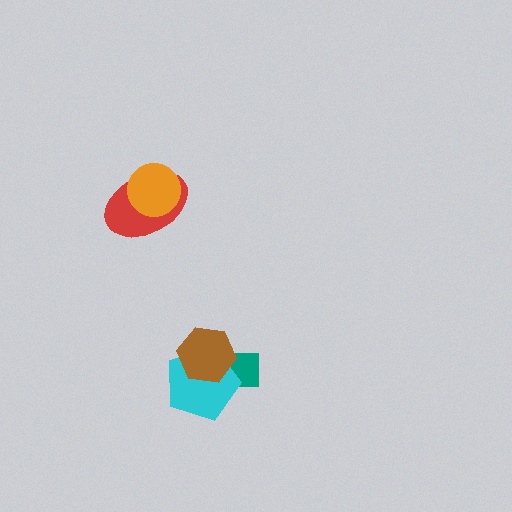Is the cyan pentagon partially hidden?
Yes, it is partially covered by another shape.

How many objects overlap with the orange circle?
1 object overlaps with the orange circle.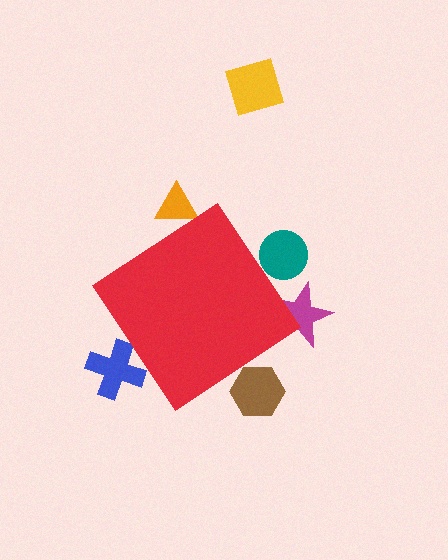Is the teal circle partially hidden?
Yes, the teal circle is partially hidden behind the red diamond.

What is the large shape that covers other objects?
A red diamond.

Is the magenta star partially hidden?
Yes, the magenta star is partially hidden behind the red diamond.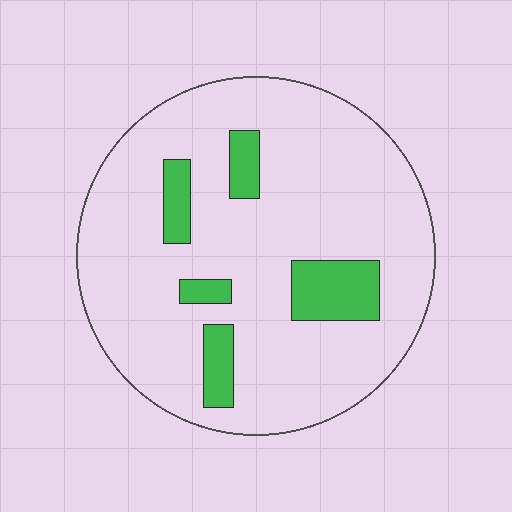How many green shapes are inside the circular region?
5.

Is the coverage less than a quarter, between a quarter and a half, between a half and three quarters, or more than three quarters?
Less than a quarter.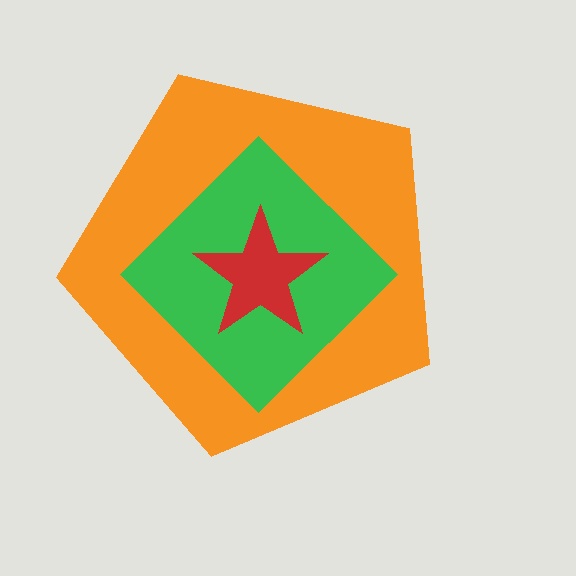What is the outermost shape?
The orange pentagon.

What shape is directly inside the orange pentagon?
The green diamond.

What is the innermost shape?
The red star.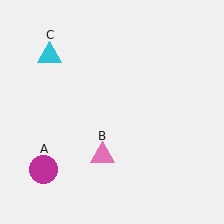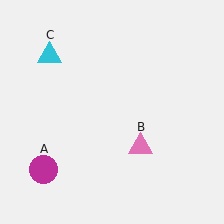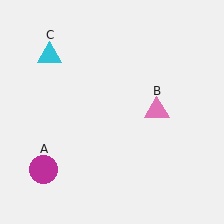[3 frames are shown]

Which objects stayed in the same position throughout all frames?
Magenta circle (object A) and cyan triangle (object C) remained stationary.